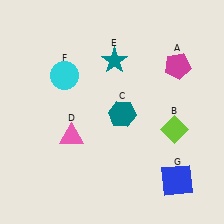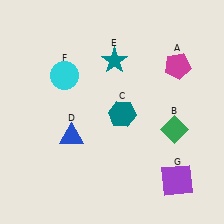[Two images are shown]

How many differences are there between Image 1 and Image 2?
There are 3 differences between the two images.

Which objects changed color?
B changed from lime to green. D changed from pink to blue. G changed from blue to purple.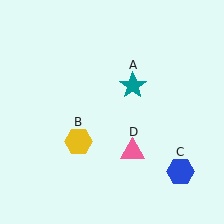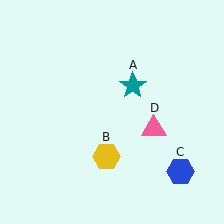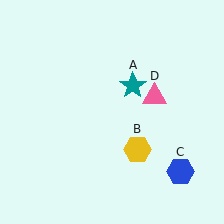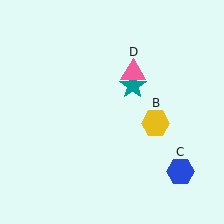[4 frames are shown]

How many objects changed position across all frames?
2 objects changed position: yellow hexagon (object B), pink triangle (object D).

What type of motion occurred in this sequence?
The yellow hexagon (object B), pink triangle (object D) rotated counterclockwise around the center of the scene.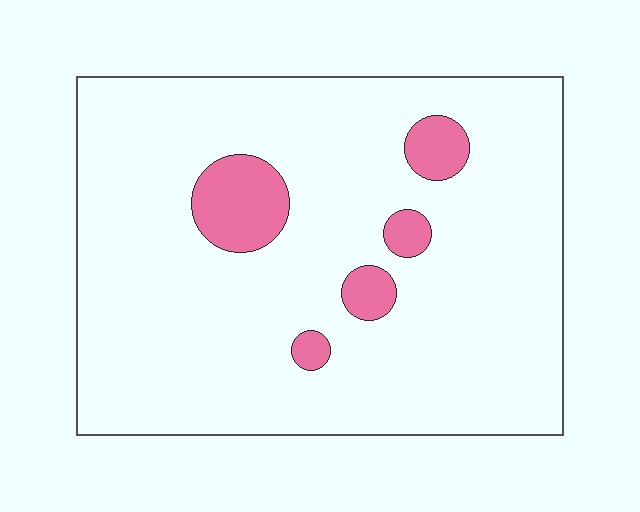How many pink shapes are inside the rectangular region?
5.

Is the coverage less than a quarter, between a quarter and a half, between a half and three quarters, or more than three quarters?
Less than a quarter.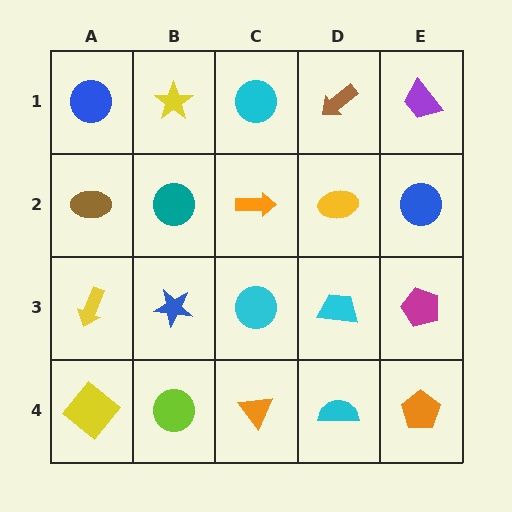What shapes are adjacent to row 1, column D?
A yellow ellipse (row 2, column D), a cyan circle (row 1, column C), a purple trapezoid (row 1, column E).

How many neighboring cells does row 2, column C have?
4.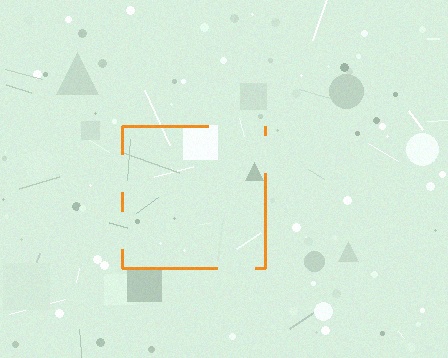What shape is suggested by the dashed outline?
The dashed outline suggests a square.